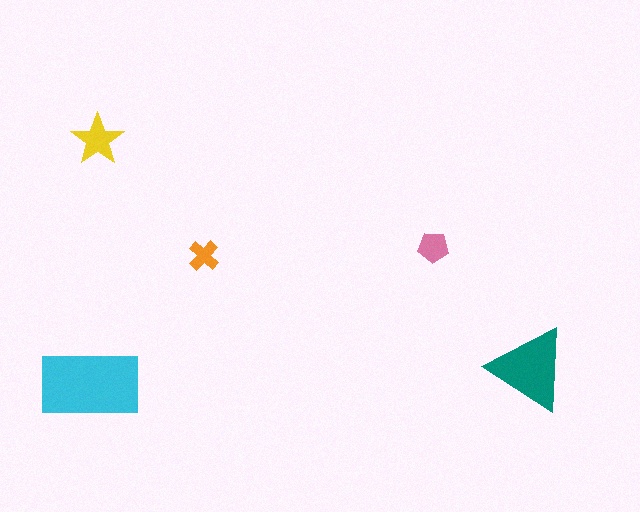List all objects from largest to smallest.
The cyan rectangle, the teal triangle, the yellow star, the pink pentagon, the orange cross.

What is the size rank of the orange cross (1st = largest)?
5th.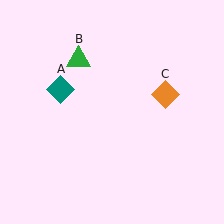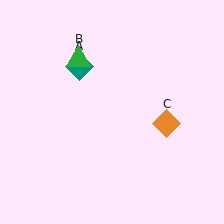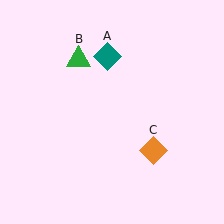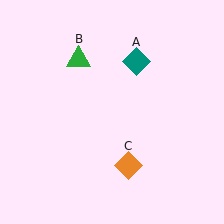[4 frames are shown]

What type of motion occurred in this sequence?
The teal diamond (object A), orange diamond (object C) rotated clockwise around the center of the scene.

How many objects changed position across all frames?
2 objects changed position: teal diamond (object A), orange diamond (object C).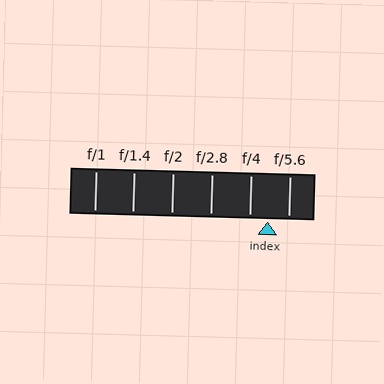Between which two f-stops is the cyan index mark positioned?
The index mark is between f/4 and f/5.6.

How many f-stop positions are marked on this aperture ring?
There are 6 f-stop positions marked.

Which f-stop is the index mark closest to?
The index mark is closest to f/4.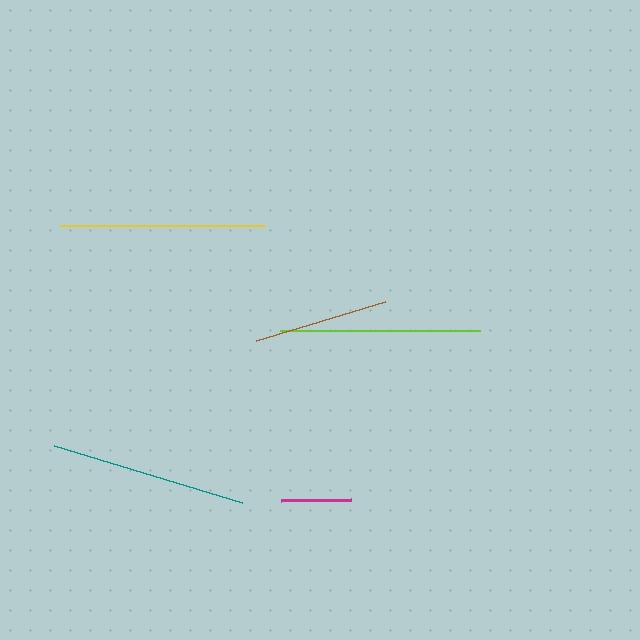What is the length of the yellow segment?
The yellow segment is approximately 205 pixels long.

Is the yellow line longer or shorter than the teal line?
The yellow line is longer than the teal line.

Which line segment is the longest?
The yellow line is the longest at approximately 205 pixels.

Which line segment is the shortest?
The magenta line is the shortest at approximately 71 pixels.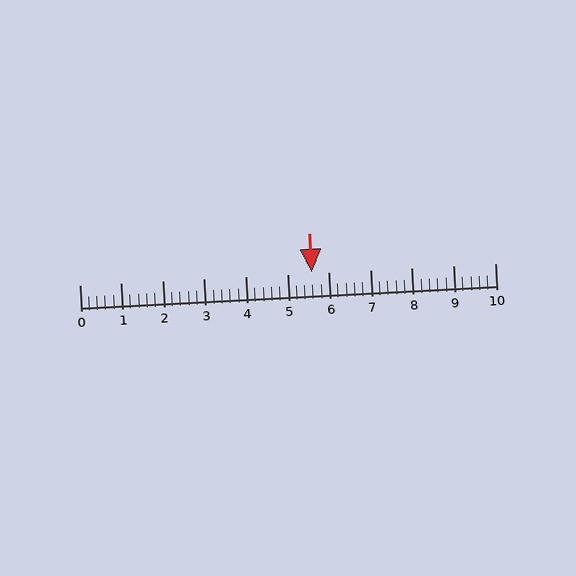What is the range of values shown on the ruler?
The ruler shows values from 0 to 10.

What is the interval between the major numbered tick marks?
The major tick marks are spaced 1 units apart.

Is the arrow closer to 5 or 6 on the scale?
The arrow is closer to 6.